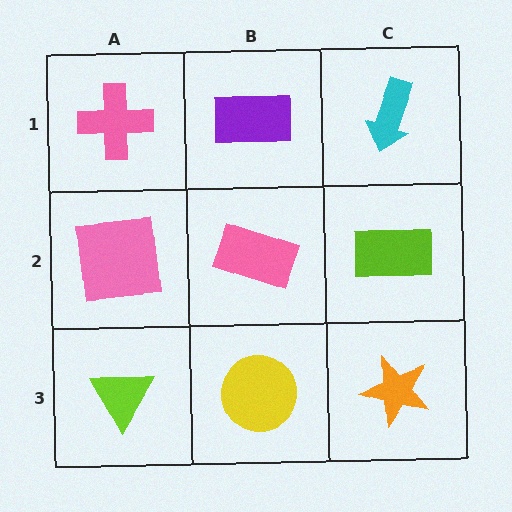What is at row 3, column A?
A lime triangle.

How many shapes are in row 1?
3 shapes.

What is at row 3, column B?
A yellow circle.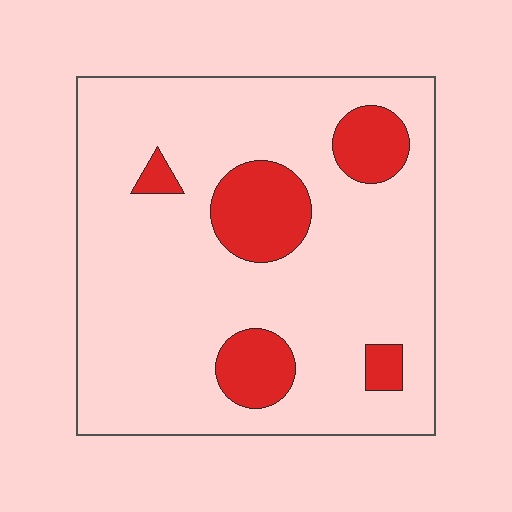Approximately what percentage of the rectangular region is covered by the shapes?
Approximately 15%.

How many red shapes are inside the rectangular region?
5.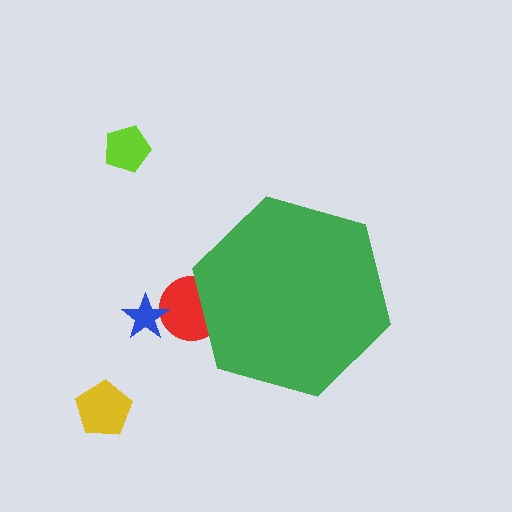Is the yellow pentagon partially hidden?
No, the yellow pentagon is fully visible.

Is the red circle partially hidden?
Yes, the red circle is partially hidden behind the green hexagon.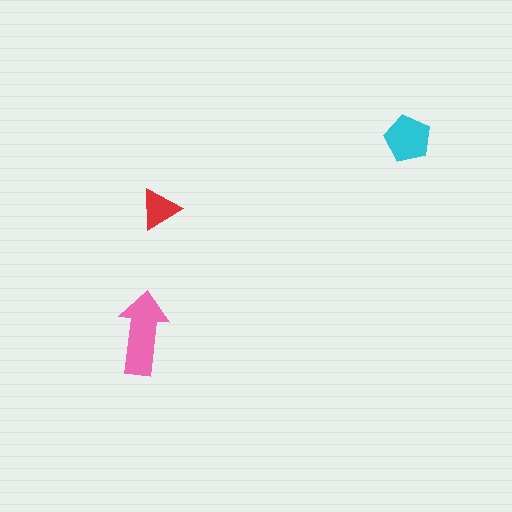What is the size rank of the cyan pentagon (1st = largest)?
2nd.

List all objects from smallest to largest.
The red triangle, the cyan pentagon, the pink arrow.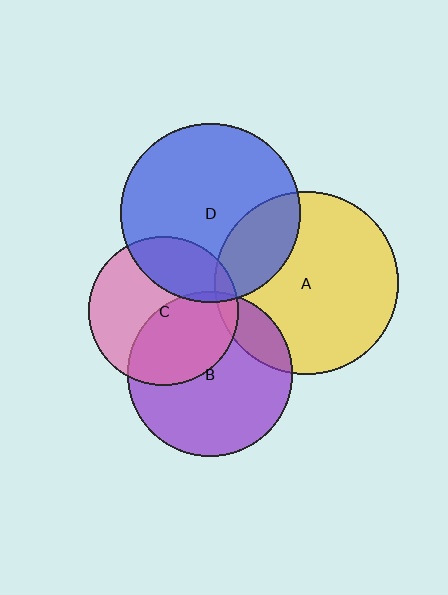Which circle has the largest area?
Circle A (yellow).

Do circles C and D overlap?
Yes.